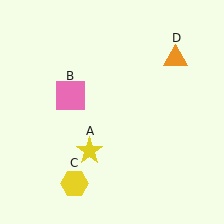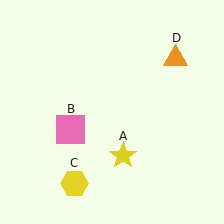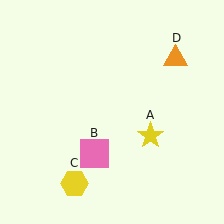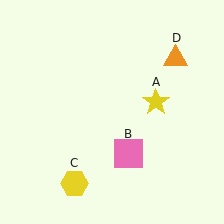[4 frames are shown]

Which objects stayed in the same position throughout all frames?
Yellow hexagon (object C) and orange triangle (object D) remained stationary.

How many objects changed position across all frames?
2 objects changed position: yellow star (object A), pink square (object B).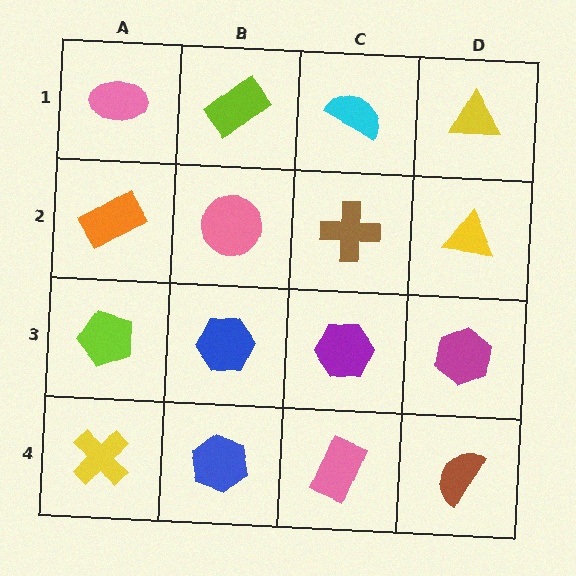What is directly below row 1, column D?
A yellow triangle.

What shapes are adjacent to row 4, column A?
A lime pentagon (row 3, column A), a blue hexagon (row 4, column B).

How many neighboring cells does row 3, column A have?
3.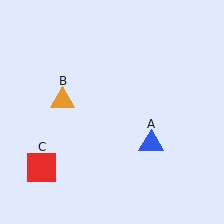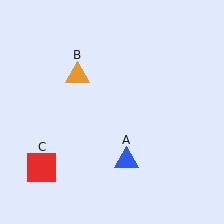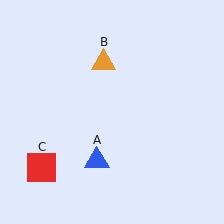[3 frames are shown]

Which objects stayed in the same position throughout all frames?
Red square (object C) remained stationary.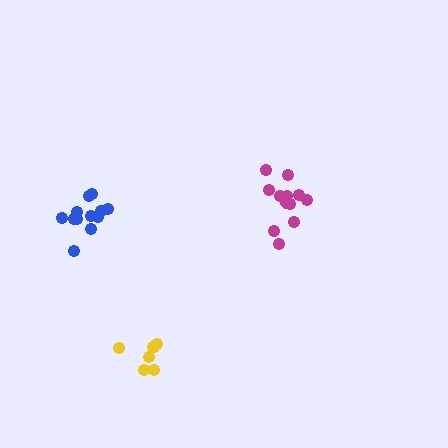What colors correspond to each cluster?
The clusters are colored: magenta, blue, yellow.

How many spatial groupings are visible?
There are 3 spatial groupings.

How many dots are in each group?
Group 1: 12 dots, Group 2: 12 dots, Group 3: 6 dots (30 total).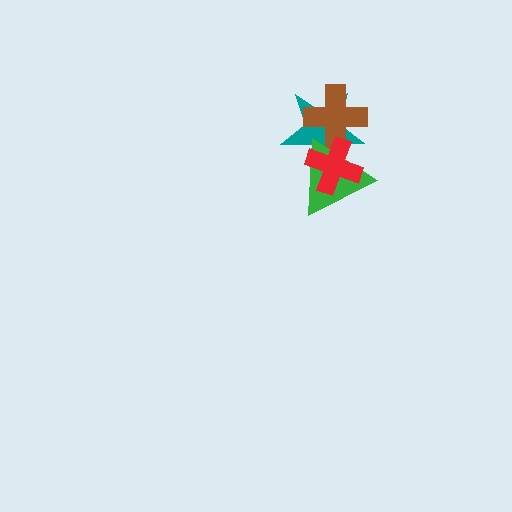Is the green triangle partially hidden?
Yes, it is partially covered by another shape.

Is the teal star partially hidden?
Yes, it is partially covered by another shape.